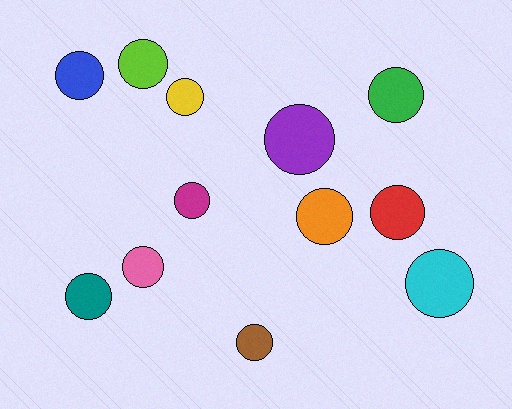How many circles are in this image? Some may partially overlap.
There are 12 circles.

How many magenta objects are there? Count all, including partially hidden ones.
There is 1 magenta object.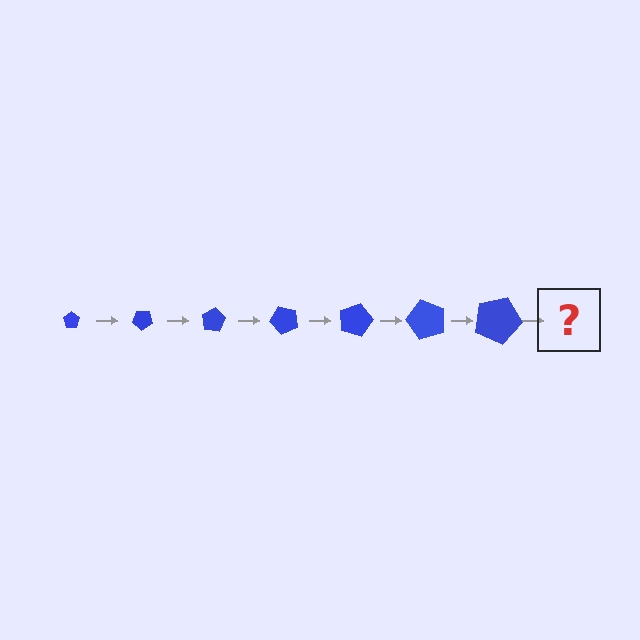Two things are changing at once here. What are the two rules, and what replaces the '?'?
The two rules are that the pentagon grows larger each step and it rotates 40 degrees each step. The '?' should be a pentagon, larger than the previous one and rotated 280 degrees from the start.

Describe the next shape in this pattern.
It should be a pentagon, larger than the previous one and rotated 280 degrees from the start.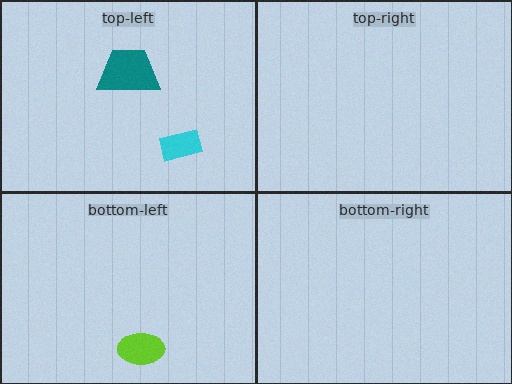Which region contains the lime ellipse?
The bottom-left region.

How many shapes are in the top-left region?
2.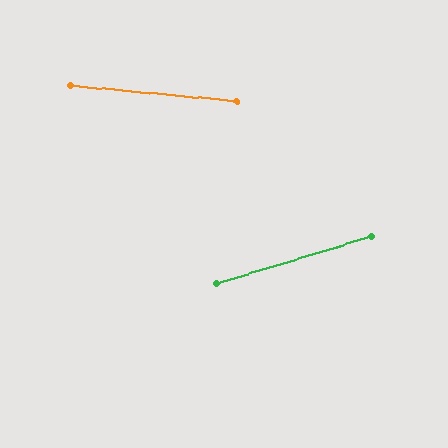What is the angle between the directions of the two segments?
Approximately 22 degrees.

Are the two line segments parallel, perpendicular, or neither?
Neither parallel nor perpendicular — they differ by about 22°.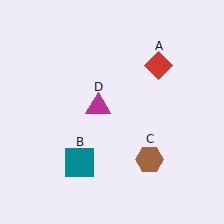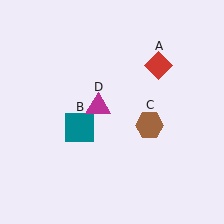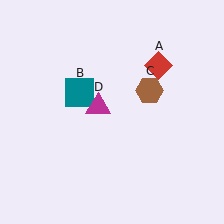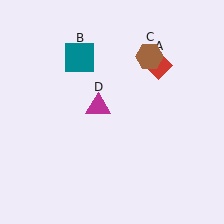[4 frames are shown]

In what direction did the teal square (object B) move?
The teal square (object B) moved up.